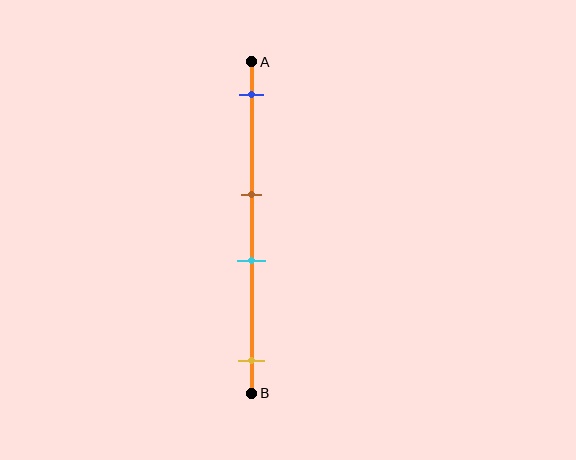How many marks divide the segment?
There are 4 marks dividing the segment.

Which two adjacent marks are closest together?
The brown and cyan marks are the closest adjacent pair.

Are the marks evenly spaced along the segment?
No, the marks are not evenly spaced.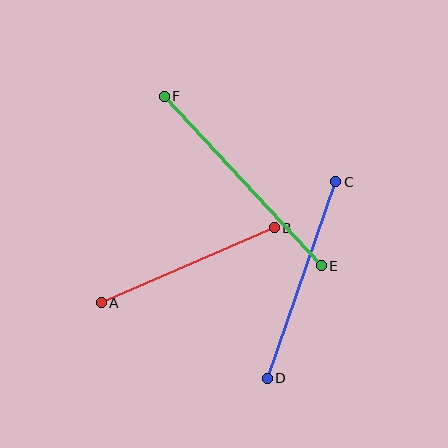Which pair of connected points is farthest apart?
Points E and F are farthest apart.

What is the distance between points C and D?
The distance is approximately 208 pixels.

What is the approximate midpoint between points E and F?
The midpoint is at approximately (243, 181) pixels.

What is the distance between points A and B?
The distance is approximately 189 pixels.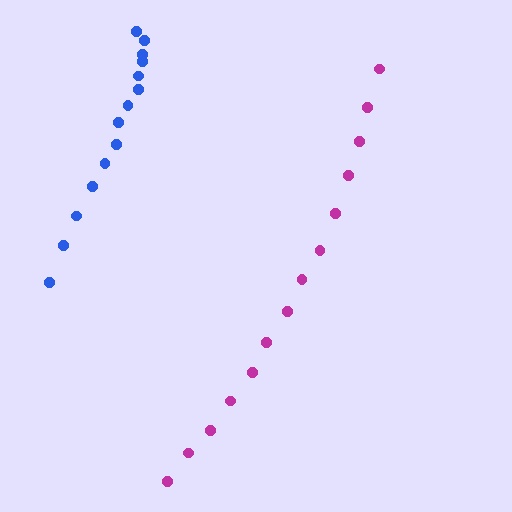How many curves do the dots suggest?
There are 2 distinct paths.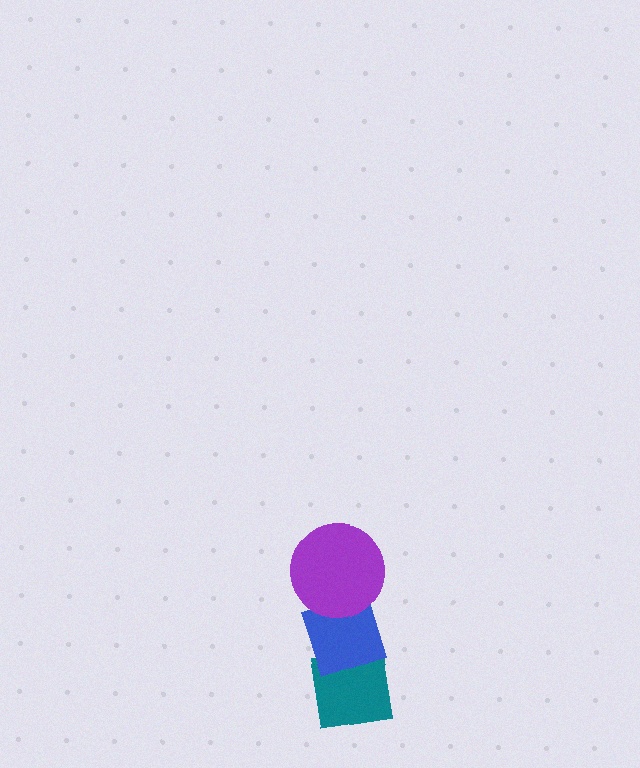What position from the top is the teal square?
The teal square is 3rd from the top.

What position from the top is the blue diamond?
The blue diamond is 2nd from the top.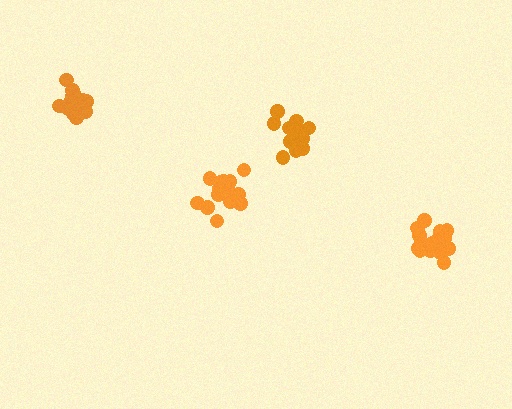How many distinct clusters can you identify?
There are 4 distinct clusters.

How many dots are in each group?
Group 1: 16 dots, Group 2: 20 dots, Group 3: 17 dots, Group 4: 19 dots (72 total).